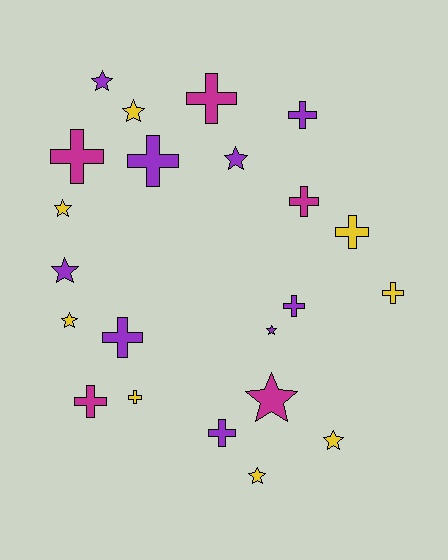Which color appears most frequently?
Purple, with 9 objects.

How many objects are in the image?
There are 22 objects.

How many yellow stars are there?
There are 5 yellow stars.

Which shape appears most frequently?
Cross, with 12 objects.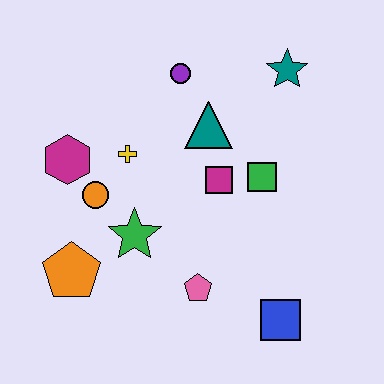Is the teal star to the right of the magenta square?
Yes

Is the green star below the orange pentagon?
No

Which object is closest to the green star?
The orange circle is closest to the green star.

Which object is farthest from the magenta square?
The orange pentagon is farthest from the magenta square.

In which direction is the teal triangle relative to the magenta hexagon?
The teal triangle is to the right of the magenta hexagon.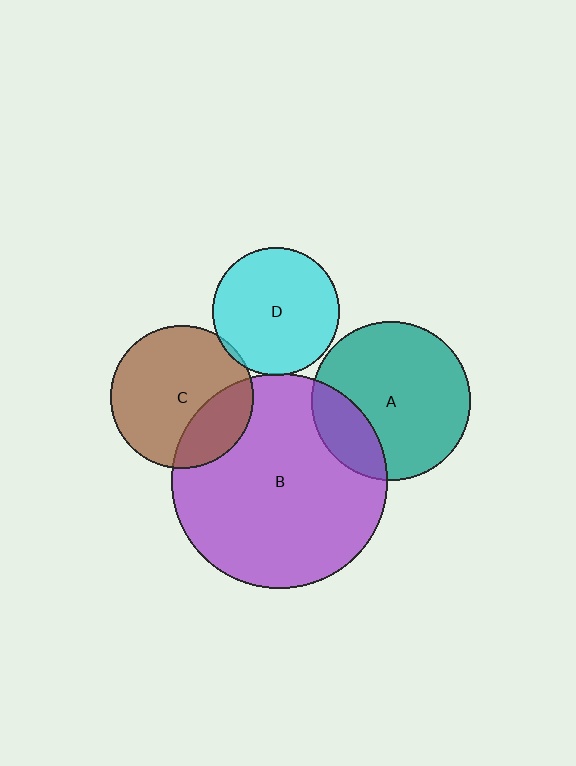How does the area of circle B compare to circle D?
Approximately 2.9 times.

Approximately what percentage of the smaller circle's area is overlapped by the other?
Approximately 25%.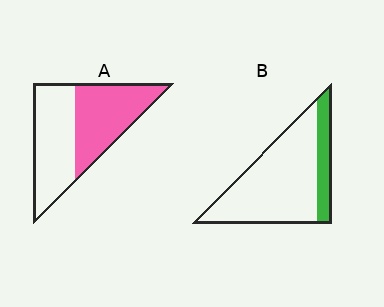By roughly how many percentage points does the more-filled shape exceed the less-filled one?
By roughly 30 percentage points (A over B).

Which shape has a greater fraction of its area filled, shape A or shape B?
Shape A.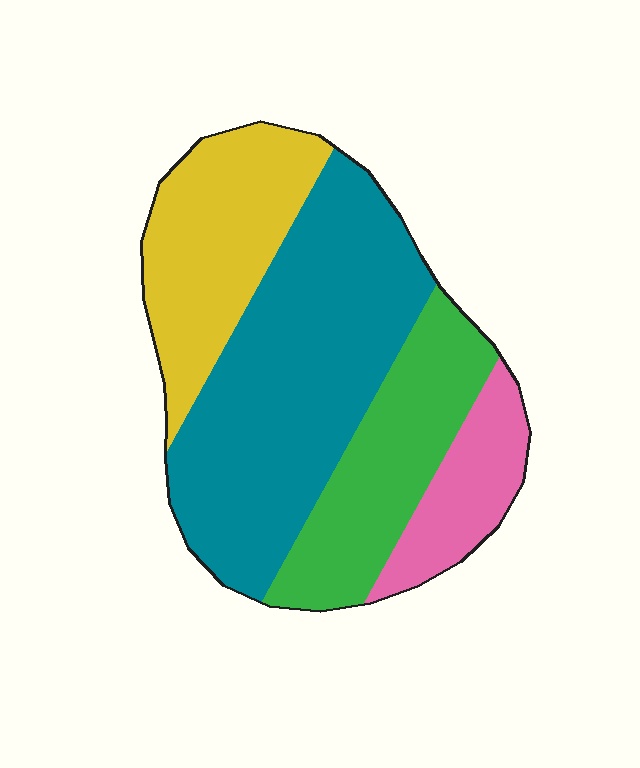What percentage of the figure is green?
Green takes up about one fifth (1/5) of the figure.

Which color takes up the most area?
Teal, at roughly 45%.